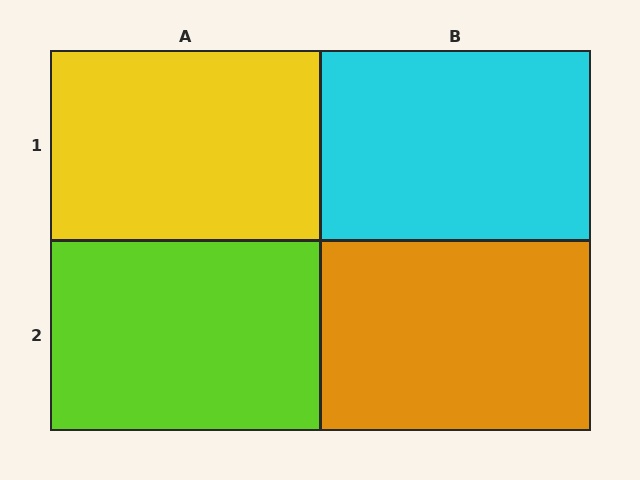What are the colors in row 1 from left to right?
Yellow, cyan.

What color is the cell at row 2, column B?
Orange.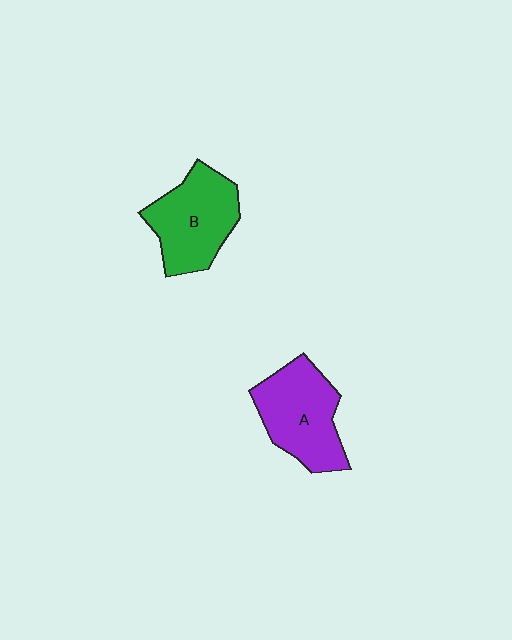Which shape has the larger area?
Shape A (purple).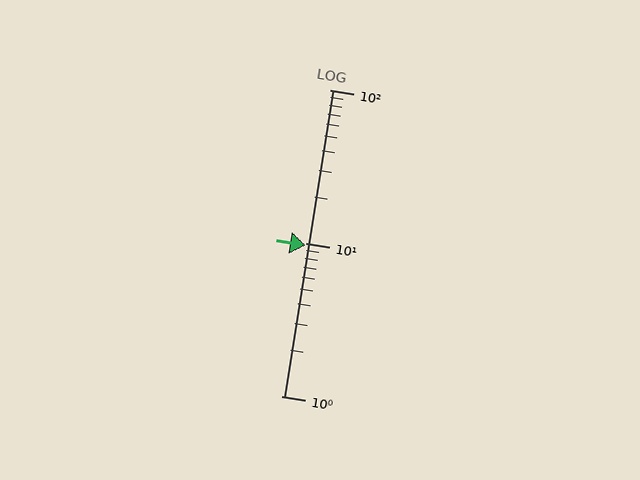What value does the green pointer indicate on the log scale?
The pointer indicates approximately 9.7.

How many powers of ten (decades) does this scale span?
The scale spans 2 decades, from 1 to 100.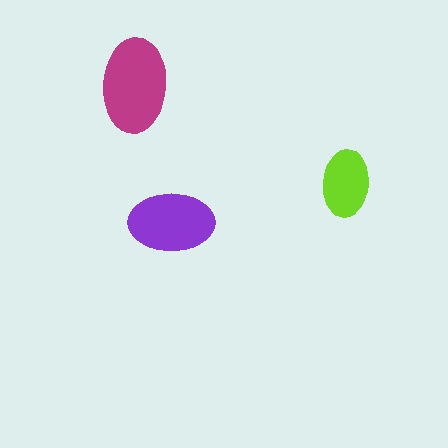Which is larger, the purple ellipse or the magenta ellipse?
The magenta one.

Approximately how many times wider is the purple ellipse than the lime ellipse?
About 1.5 times wider.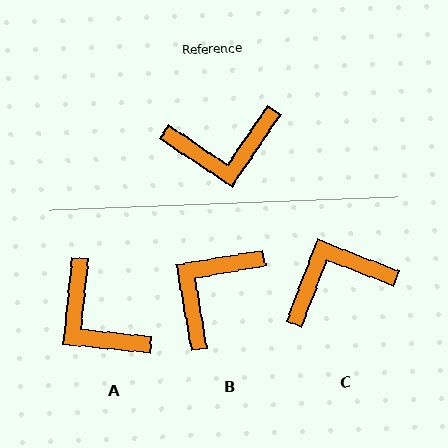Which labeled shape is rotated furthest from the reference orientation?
C, about 167 degrees away.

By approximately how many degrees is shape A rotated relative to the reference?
Approximately 62 degrees clockwise.